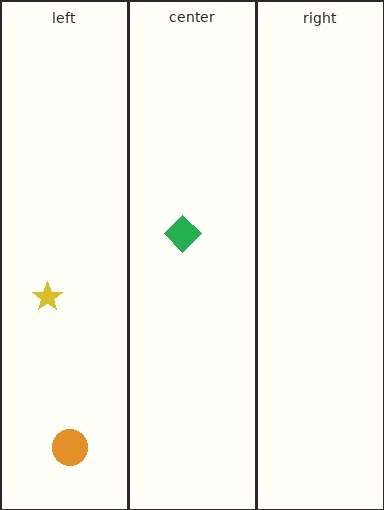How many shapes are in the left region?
2.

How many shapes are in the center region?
1.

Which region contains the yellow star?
The left region.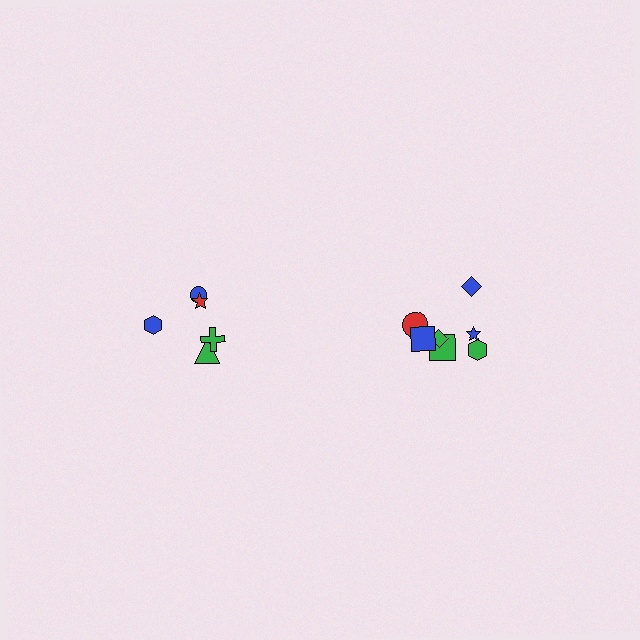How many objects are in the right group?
There are 7 objects.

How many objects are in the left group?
There are 5 objects.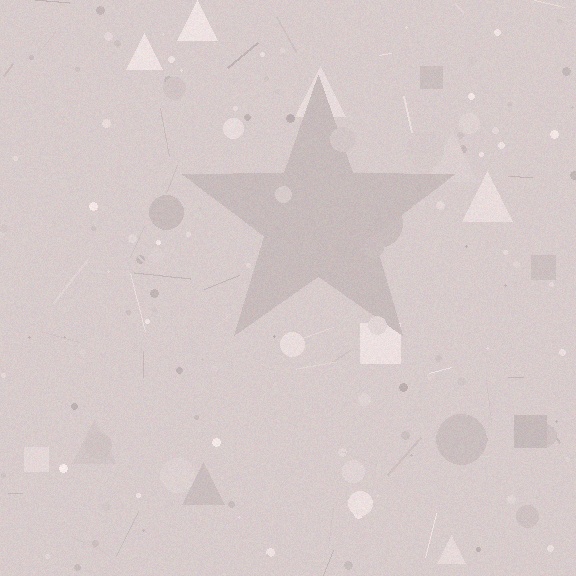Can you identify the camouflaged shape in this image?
The camouflaged shape is a star.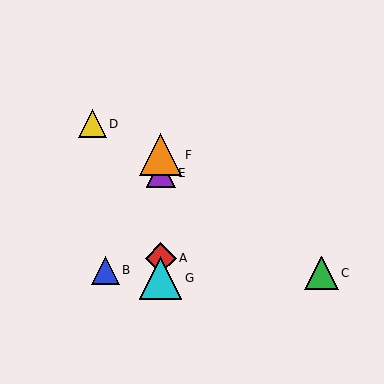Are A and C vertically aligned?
No, A is at x≈161 and C is at x≈322.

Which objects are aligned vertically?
Objects A, E, F, G are aligned vertically.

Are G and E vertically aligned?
Yes, both are at x≈161.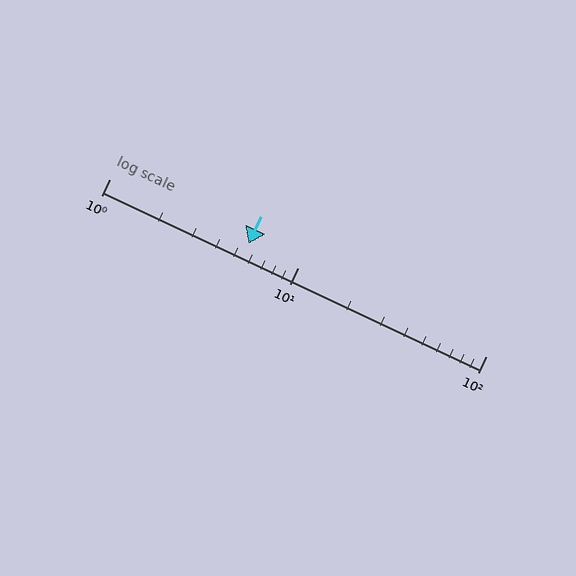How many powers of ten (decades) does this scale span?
The scale spans 2 decades, from 1 to 100.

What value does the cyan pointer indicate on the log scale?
The pointer indicates approximately 5.5.